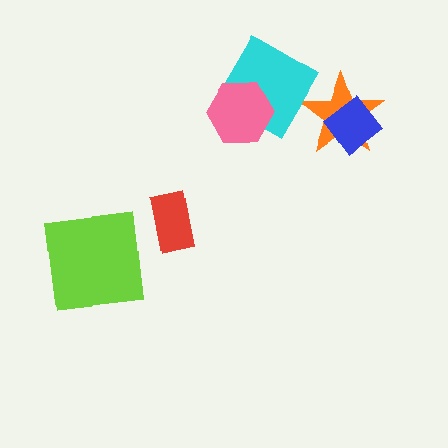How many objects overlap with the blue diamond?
1 object overlaps with the blue diamond.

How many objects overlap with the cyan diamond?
1 object overlaps with the cyan diamond.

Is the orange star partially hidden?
Yes, it is partially covered by another shape.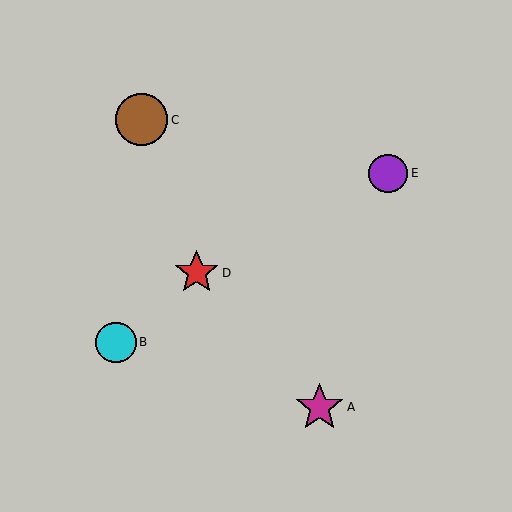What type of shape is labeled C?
Shape C is a brown circle.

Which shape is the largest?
The brown circle (labeled C) is the largest.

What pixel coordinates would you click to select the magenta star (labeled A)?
Click at (319, 407) to select the magenta star A.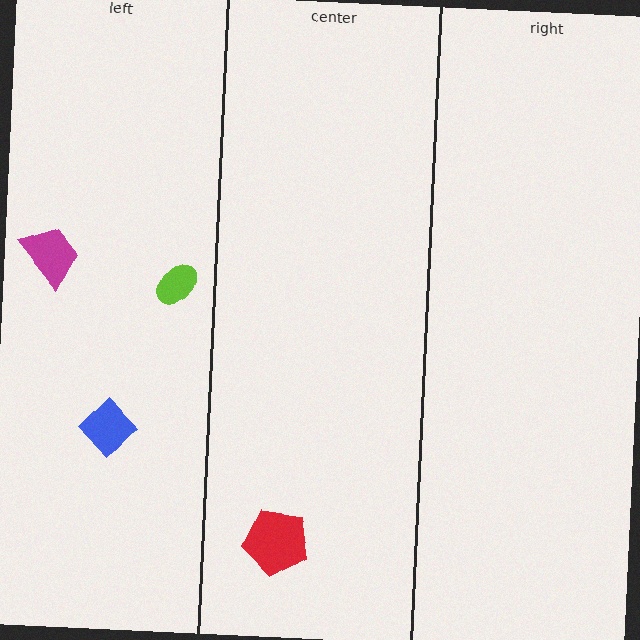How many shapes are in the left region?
3.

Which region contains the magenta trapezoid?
The left region.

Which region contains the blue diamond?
The left region.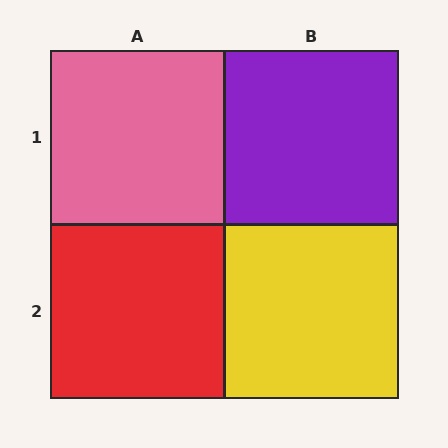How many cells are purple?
1 cell is purple.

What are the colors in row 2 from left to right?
Red, yellow.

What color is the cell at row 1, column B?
Purple.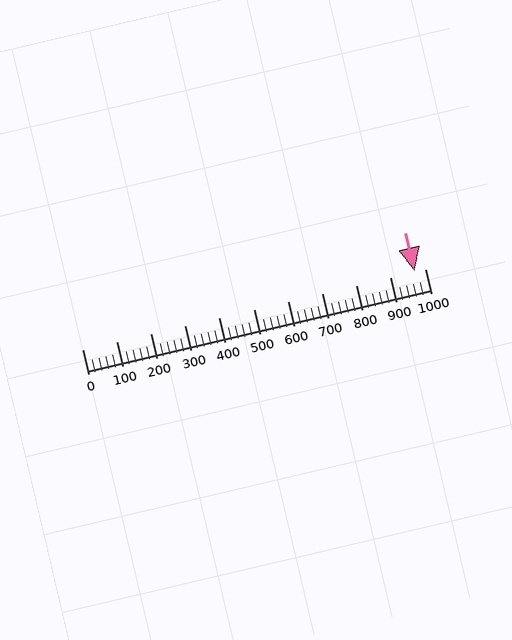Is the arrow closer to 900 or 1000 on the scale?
The arrow is closer to 1000.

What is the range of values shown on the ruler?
The ruler shows values from 0 to 1000.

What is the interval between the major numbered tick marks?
The major tick marks are spaced 100 units apart.